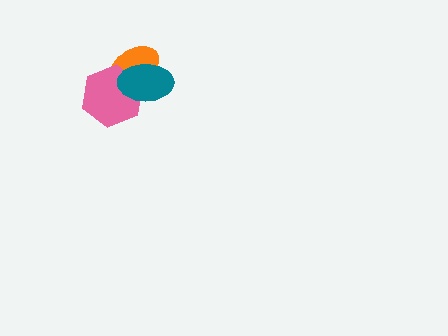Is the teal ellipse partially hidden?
No, no other shape covers it.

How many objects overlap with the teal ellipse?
2 objects overlap with the teal ellipse.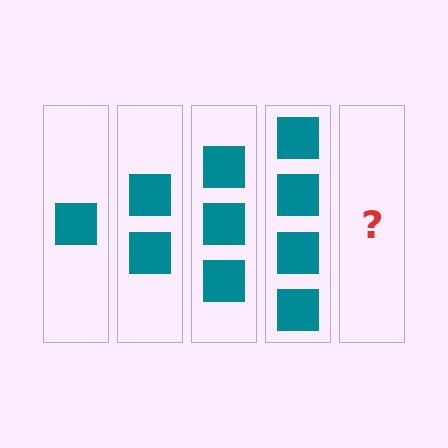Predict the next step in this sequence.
The next step is 5 squares.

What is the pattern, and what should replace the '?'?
The pattern is that each step adds one more square. The '?' should be 5 squares.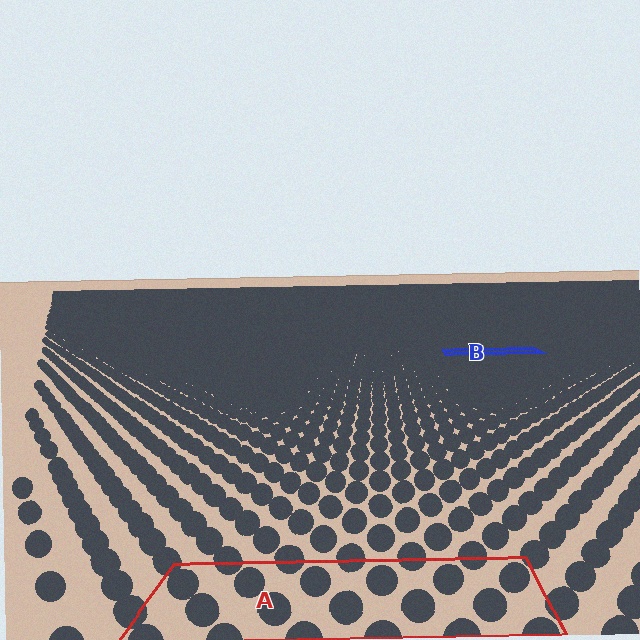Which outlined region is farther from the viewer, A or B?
Region B is farther from the viewer — the texture elements inside it appear smaller and more densely packed.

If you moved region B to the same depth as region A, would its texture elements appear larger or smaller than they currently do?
They would appear larger. At a closer depth, the same texture elements are projected at a bigger on-screen size.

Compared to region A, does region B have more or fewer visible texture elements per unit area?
Region B has more texture elements per unit area — they are packed more densely because it is farther away.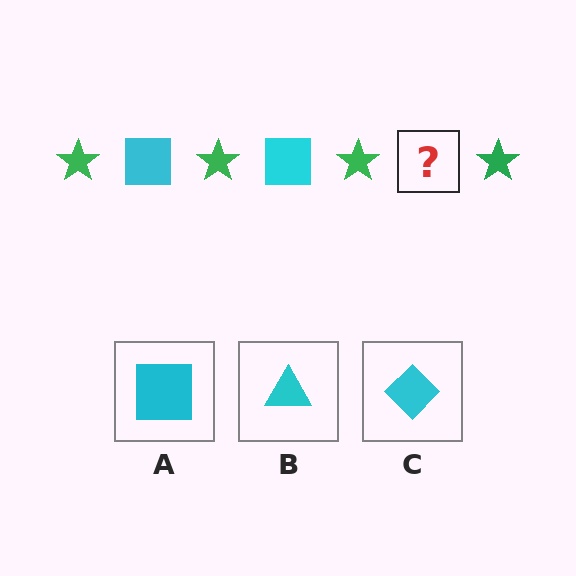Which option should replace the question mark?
Option A.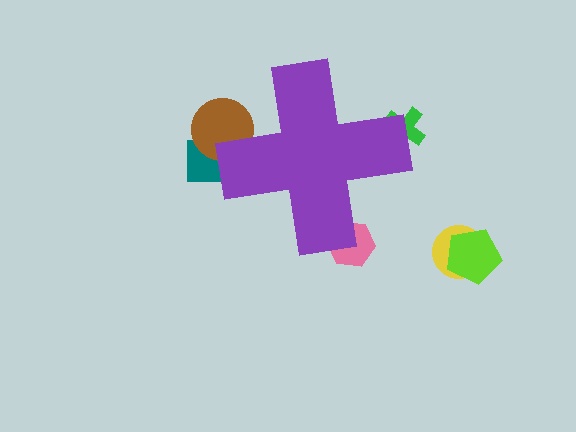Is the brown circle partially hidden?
Yes, the brown circle is partially hidden behind the purple cross.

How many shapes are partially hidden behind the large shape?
4 shapes are partially hidden.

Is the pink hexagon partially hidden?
Yes, the pink hexagon is partially hidden behind the purple cross.